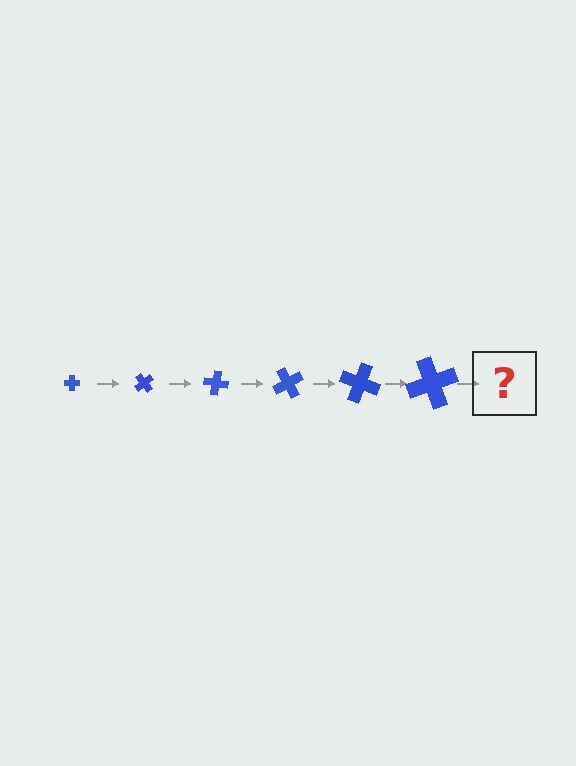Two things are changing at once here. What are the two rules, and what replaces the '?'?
The two rules are that the cross grows larger each step and it rotates 50 degrees each step. The '?' should be a cross, larger than the previous one and rotated 300 degrees from the start.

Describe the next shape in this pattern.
It should be a cross, larger than the previous one and rotated 300 degrees from the start.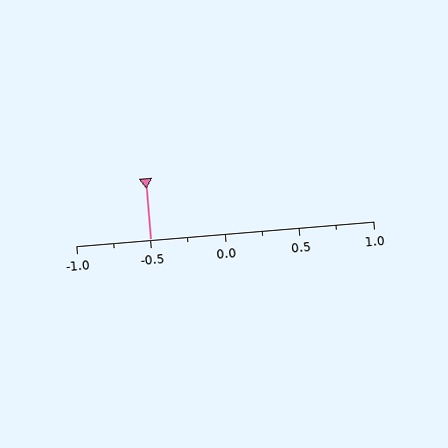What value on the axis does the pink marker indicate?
The marker indicates approximately -0.5.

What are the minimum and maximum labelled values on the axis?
The axis runs from -1.0 to 1.0.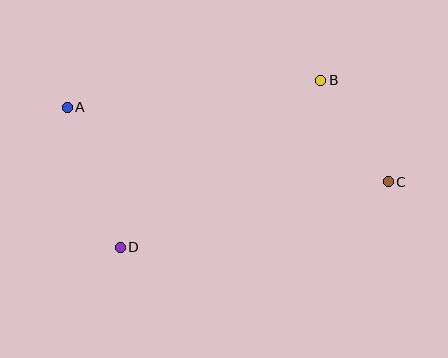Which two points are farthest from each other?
Points A and C are farthest from each other.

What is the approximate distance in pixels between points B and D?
The distance between B and D is approximately 261 pixels.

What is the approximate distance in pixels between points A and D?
The distance between A and D is approximately 150 pixels.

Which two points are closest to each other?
Points B and C are closest to each other.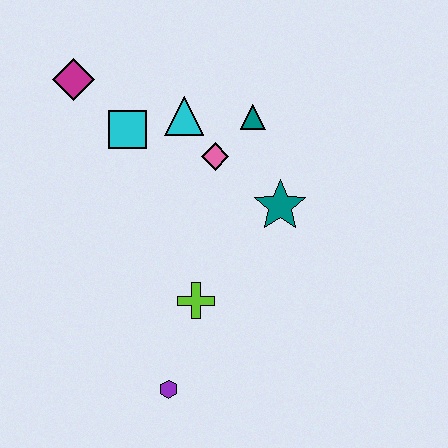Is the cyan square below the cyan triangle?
Yes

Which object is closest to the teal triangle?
The pink diamond is closest to the teal triangle.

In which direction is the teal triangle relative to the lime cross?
The teal triangle is above the lime cross.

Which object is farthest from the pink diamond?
The purple hexagon is farthest from the pink diamond.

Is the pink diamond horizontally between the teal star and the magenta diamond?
Yes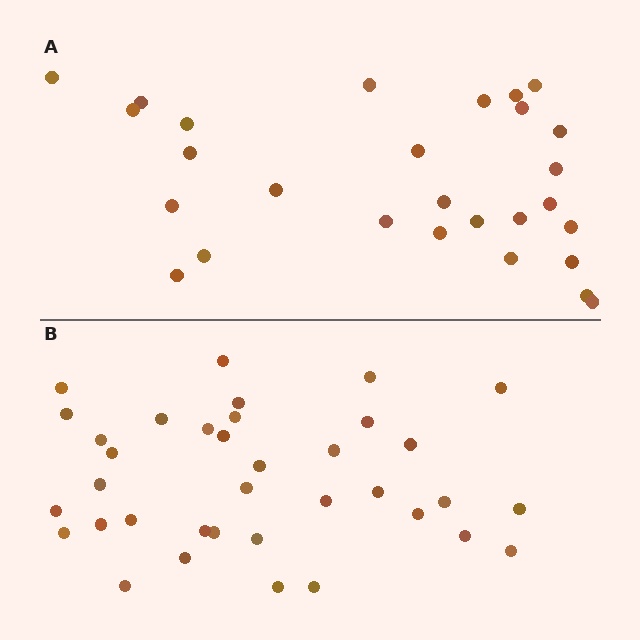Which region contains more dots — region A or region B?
Region B (the bottom region) has more dots.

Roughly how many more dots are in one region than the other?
Region B has roughly 8 or so more dots than region A.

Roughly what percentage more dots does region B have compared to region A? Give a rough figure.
About 30% more.